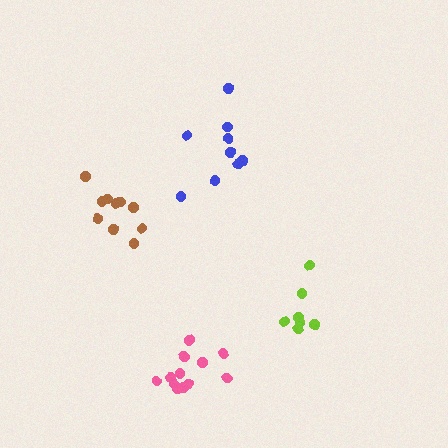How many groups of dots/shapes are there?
There are 4 groups.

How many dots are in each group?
Group 1: 12 dots, Group 2: 10 dots, Group 3: 9 dots, Group 4: 7 dots (38 total).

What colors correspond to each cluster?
The clusters are colored: pink, brown, blue, lime.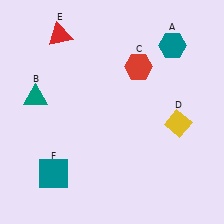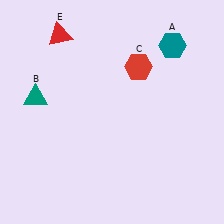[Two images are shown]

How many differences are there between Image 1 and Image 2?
There are 2 differences between the two images.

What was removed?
The teal square (F), the yellow diamond (D) were removed in Image 2.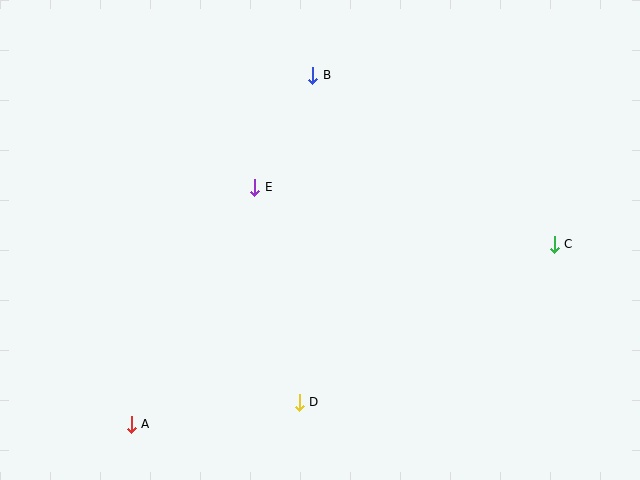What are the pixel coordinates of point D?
Point D is at (299, 402).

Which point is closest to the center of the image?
Point E at (255, 187) is closest to the center.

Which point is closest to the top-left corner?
Point E is closest to the top-left corner.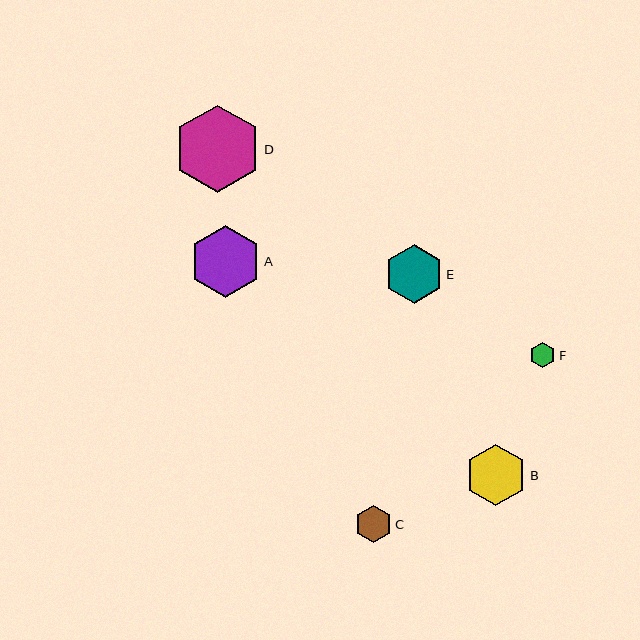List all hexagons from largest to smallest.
From largest to smallest: D, A, B, E, C, F.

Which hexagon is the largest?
Hexagon D is the largest with a size of approximately 87 pixels.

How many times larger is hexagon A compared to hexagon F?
Hexagon A is approximately 2.8 times the size of hexagon F.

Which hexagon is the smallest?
Hexagon F is the smallest with a size of approximately 25 pixels.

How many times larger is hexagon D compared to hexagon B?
Hexagon D is approximately 1.4 times the size of hexagon B.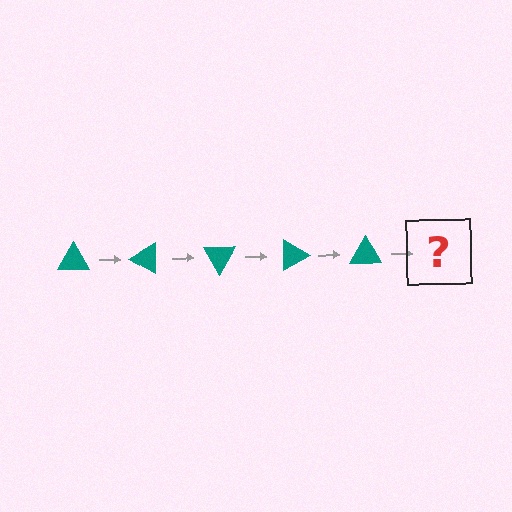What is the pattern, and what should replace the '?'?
The pattern is that the triangle rotates 30 degrees each step. The '?' should be a teal triangle rotated 150 degrees.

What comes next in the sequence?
The next element should be a teal triangle rotated 150 degrees.